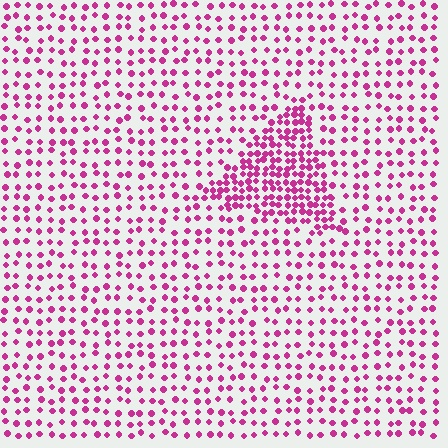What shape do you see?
I see a triangle.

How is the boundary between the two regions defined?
The boundary is defined by a change in element density (approximately 2.3x ratio). All elements are the same color, size, and shape.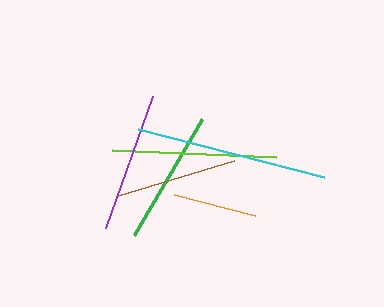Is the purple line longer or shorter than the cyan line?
The cyan line is longer than the purple line.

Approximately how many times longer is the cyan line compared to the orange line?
The cyan line is approximately 2.3 times the length of the orange line.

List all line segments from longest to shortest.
From longest to shortest: cyan, lime, purple, green, brown, orange.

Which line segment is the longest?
The cyan line is the longest at approximately 193 pixels.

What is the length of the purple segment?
The purple segment is approximately 140 pixels long.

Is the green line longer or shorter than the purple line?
The purple line is longer than the green line.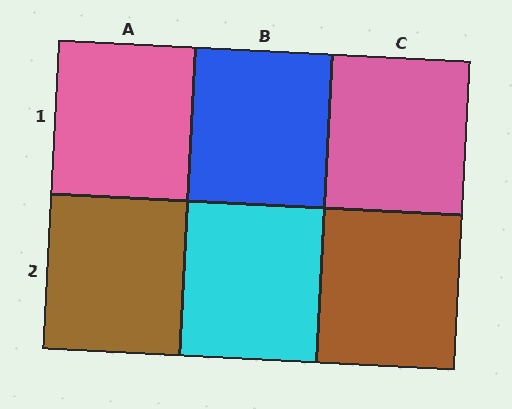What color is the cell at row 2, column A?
Brown.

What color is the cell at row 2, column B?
Cyan.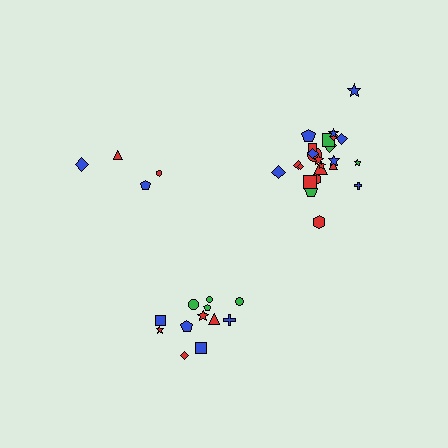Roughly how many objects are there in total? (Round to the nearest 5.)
Roughly 40 objects in total.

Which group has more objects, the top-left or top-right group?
The top-right group.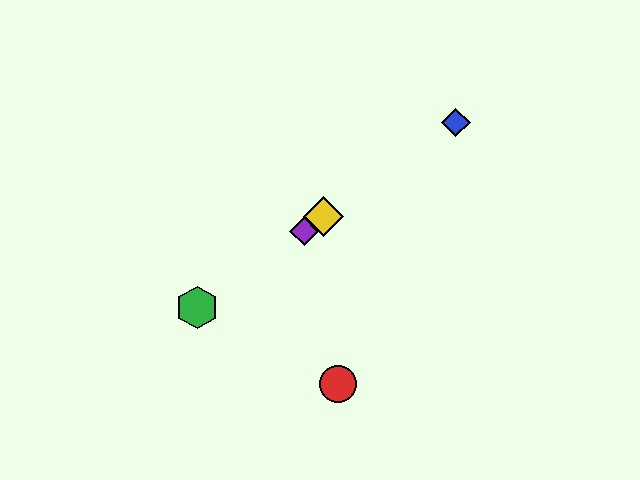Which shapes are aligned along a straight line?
The blue diamond, the green hexagon, the yellow diamond, the purple diamond are aligned along a straight line.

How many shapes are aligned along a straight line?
4 shapes (the blue diamond, the green hexagon, the yellow diamond, the purple diamond) are aligned along a straight line.